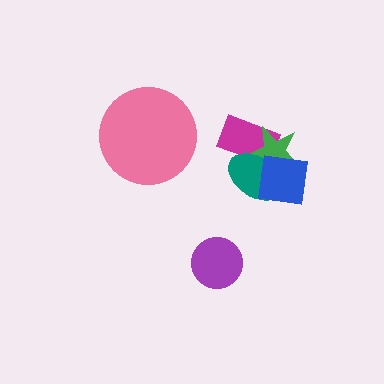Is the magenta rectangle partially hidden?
Yes, it is partially covered by another shape.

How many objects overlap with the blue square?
3 objects overlap with the blue square.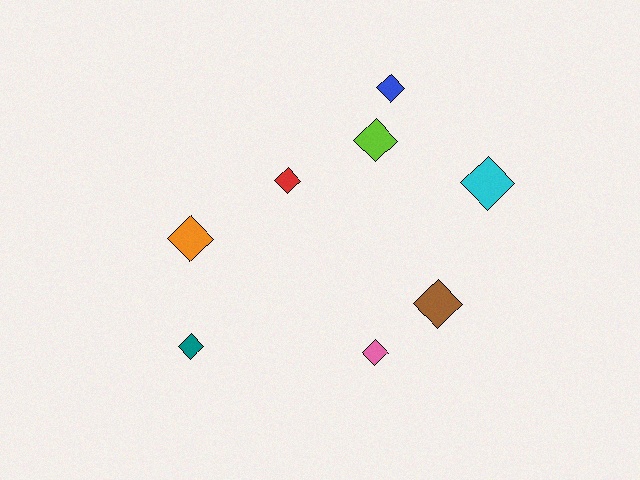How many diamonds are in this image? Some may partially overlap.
There are 8 diamonds.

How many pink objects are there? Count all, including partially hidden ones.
There is 1 pink object.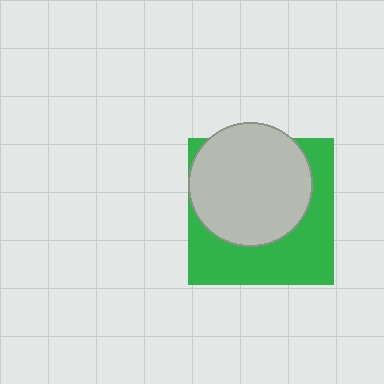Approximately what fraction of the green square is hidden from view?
Roughly 53% of the green square is hidden behind the light gray circle.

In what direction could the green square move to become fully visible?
The green square could move down. That would shift it out from behind the light gray circle entirely.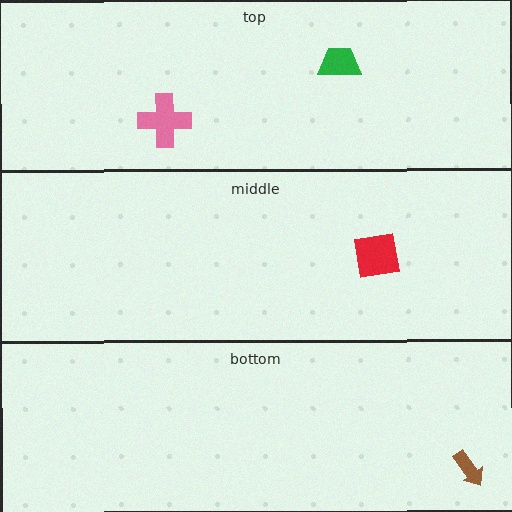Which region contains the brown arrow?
The bottom region.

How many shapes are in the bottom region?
1.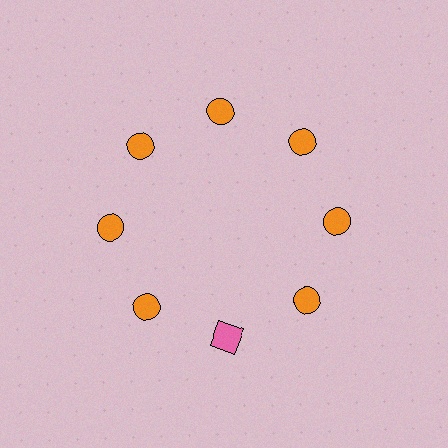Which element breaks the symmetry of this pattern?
The pink square at roughly the 6 o'clock position breaks the symmetry. All other shapes are orange circles.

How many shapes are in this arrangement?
There are 8 shapes arranged in a ring pattern.